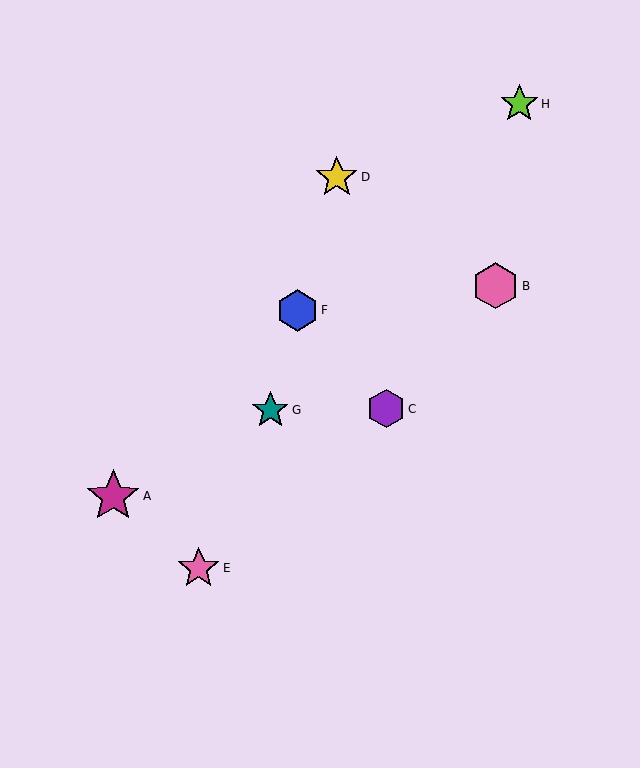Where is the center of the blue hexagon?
The center of the blue hexagon is at (298, 310).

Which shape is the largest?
The magenta star (labeled A) is the largest.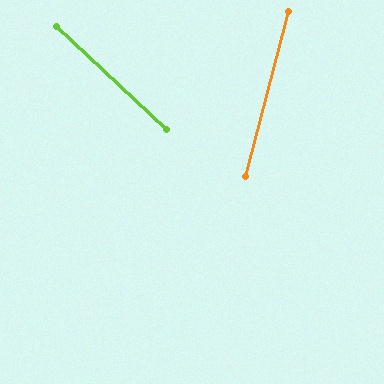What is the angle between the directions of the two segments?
Approximately 62 degrees.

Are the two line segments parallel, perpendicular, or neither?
Neither parallel nor perpendicular — they differ by about 62°.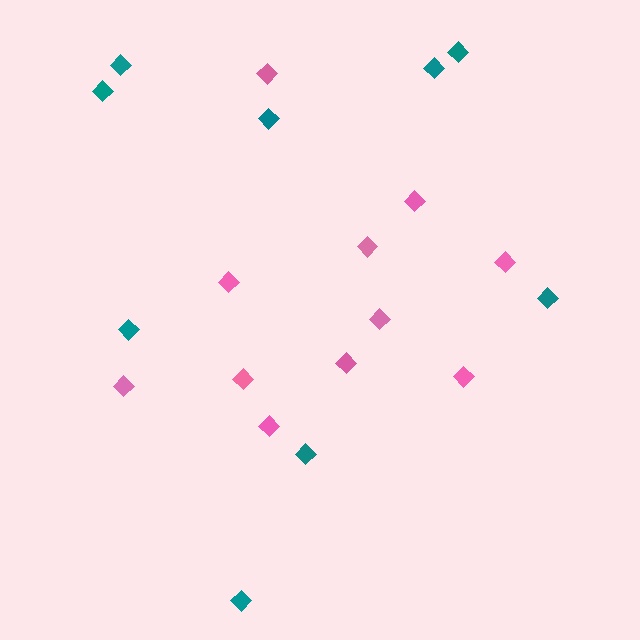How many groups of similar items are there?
There are 2 groups: one group of teal diamonds (9) and one group of pink diamonds (11).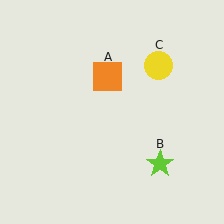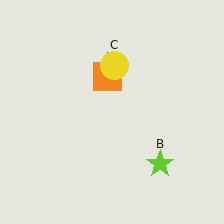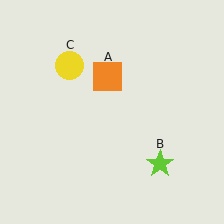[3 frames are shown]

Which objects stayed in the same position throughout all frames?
Orange square (object A) and lime star (object B) remained stationary.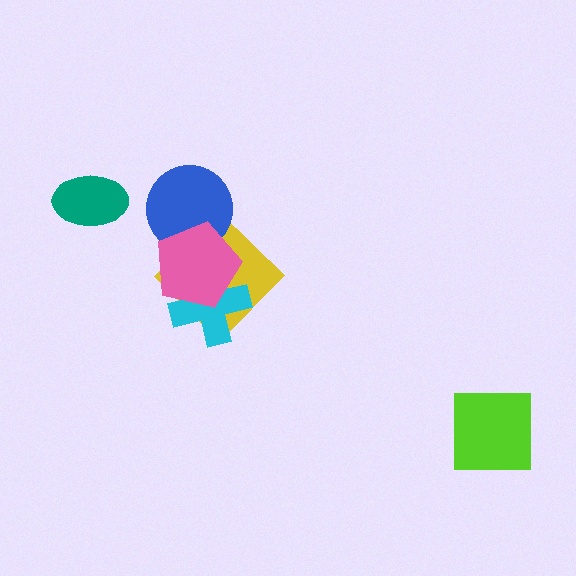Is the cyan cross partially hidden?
Yes, it is partially covered by another shape.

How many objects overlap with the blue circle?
2 objects overlap with the blue circle.